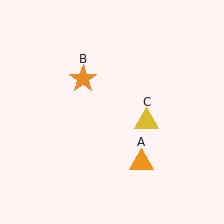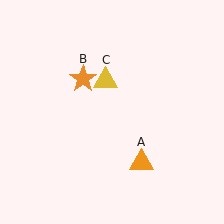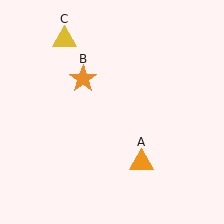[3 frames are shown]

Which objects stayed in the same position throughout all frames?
Orange triangle (object A) and orange star (object B) remained stationary.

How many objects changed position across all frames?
1 object changed position: yellow triangle (object C).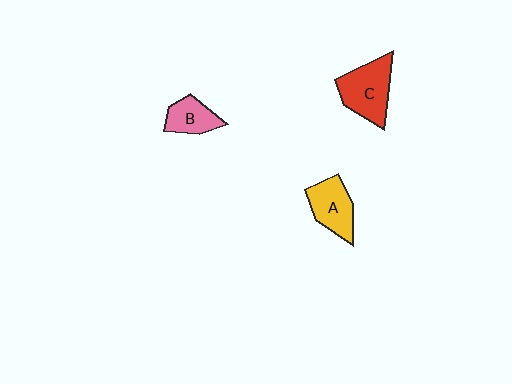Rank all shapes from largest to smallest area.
From largest to smallest: C (red), A (yellow), B (pink).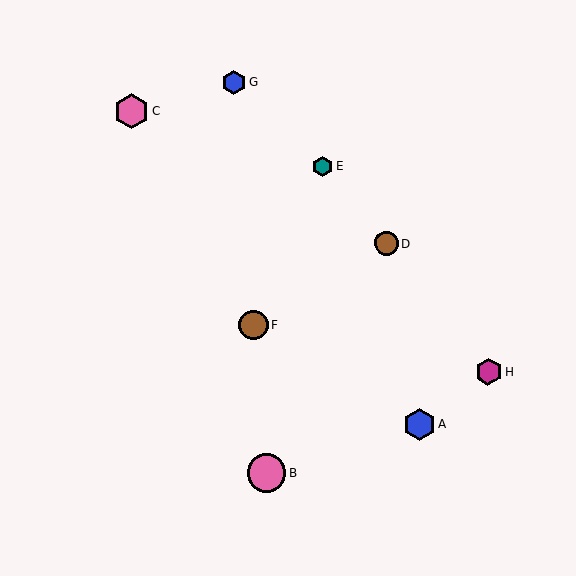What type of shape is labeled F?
Shape F is a brown circle.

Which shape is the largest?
The pink circle (labeled B) is the largest.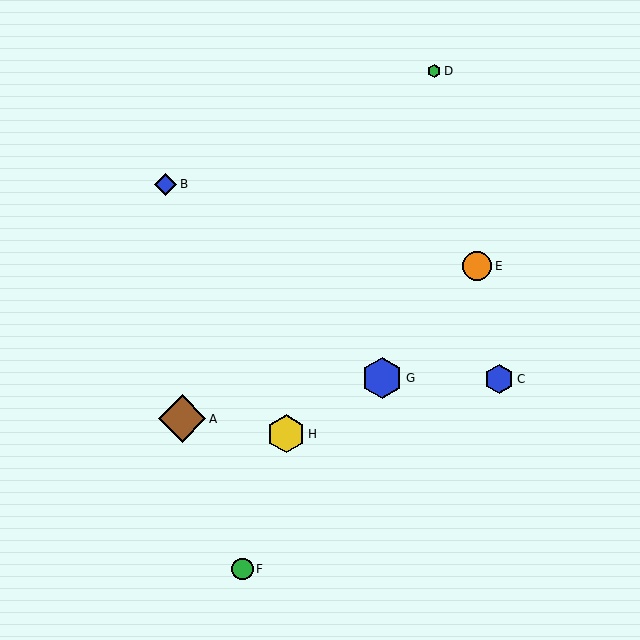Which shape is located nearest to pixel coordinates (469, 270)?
The orange circle (labeled E) at (477, 266) is nearest to that location.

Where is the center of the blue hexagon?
The center of the blue hexagon is at (382, 378).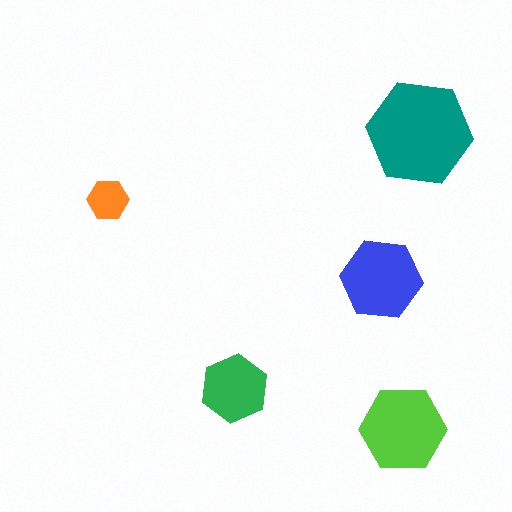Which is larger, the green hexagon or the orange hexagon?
The green one.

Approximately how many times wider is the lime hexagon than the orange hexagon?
About 2 times wider.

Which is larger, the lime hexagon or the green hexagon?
The lime one.